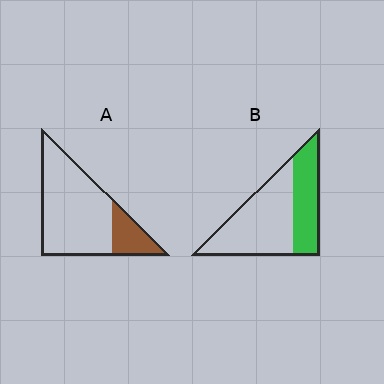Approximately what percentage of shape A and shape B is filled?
A is approximately 20% and B is approximately 35%.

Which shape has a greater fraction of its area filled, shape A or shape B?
Shape B.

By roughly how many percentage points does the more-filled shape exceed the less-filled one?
By roughly 15 percentage points (B over A).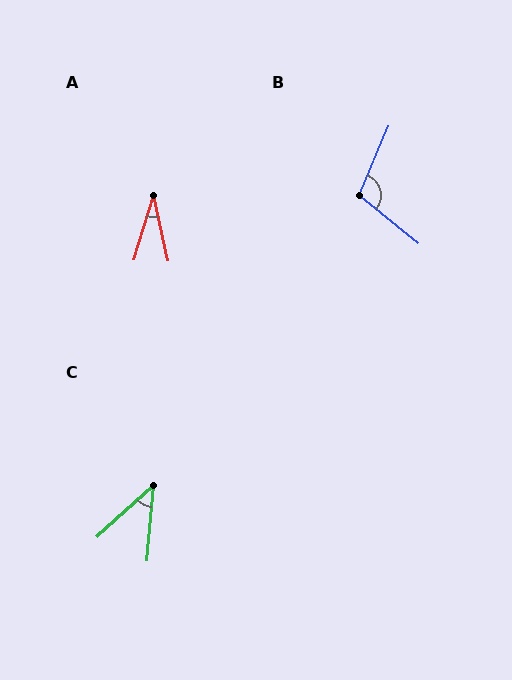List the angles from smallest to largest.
A (29°), C (42°), B (106°).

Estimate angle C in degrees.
Approximately 42 degrees.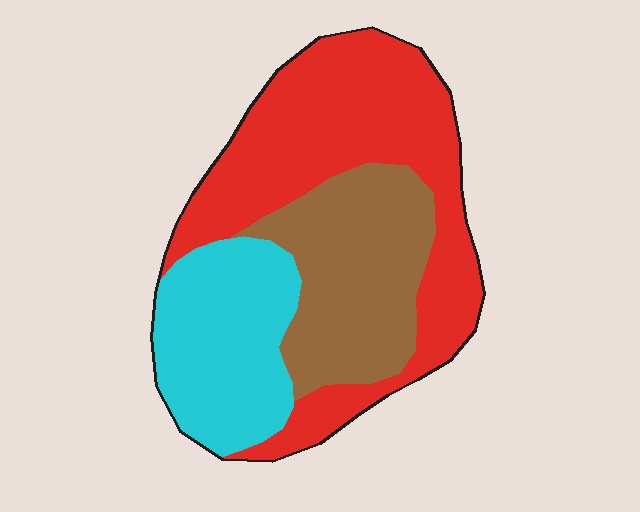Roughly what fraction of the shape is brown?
Brown takes up about one quarter (1/4) of the shape.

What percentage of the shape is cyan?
Cyan takes up about one quarter (1/4) of the shape.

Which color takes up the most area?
Red, at roughly 45%.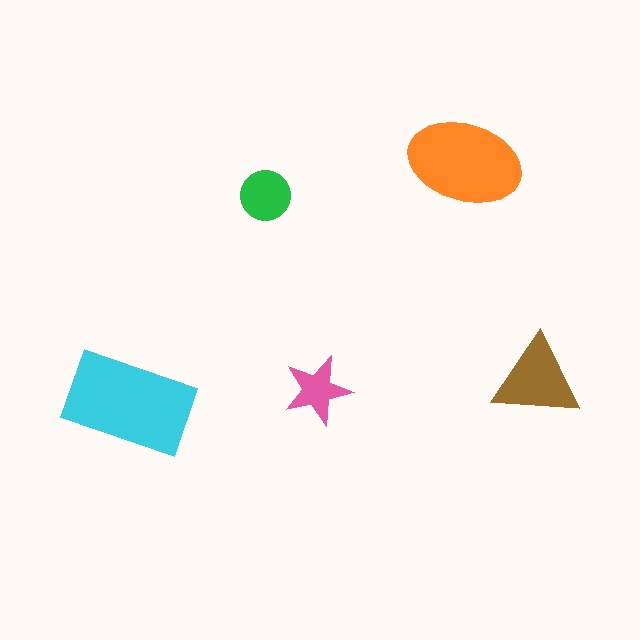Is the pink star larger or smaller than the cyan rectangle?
Smaller.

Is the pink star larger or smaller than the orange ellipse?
Smaller.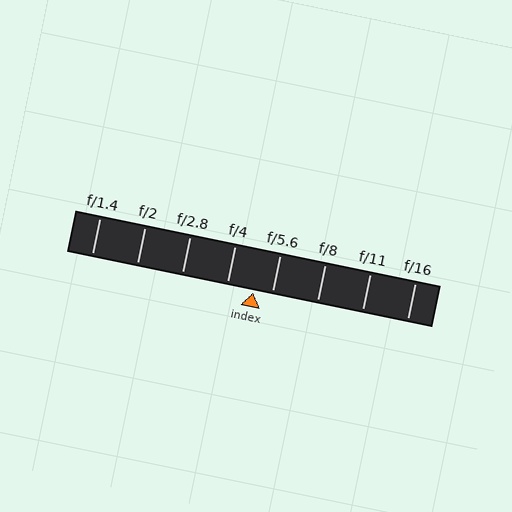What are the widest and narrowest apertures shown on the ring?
The widest aperture shown is f/1.4 and the narrowest is f/16.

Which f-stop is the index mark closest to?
The index mark is closest to f/5.6.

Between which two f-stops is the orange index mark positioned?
The index mark is between f/4 and f/5.6.